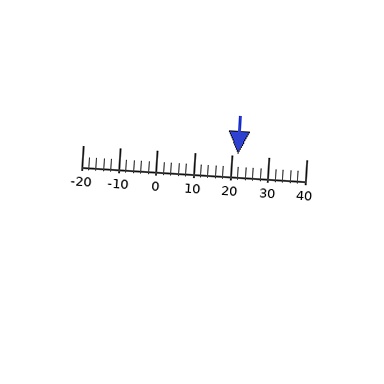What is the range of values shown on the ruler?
The ruler shows values from -20 to 40.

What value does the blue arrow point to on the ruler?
The blue arrow points to approximately 22.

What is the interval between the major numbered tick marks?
The major tick marks are spaced 10 units apart.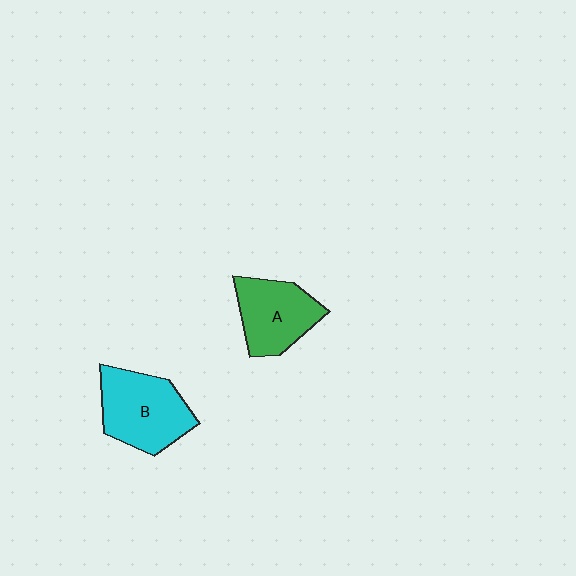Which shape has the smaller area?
Shape A (green).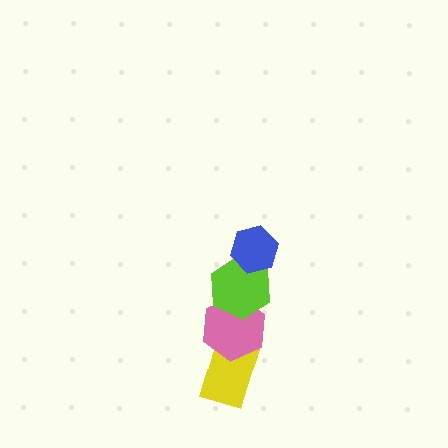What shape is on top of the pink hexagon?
The lime hexagon is on top of the pink hexagon.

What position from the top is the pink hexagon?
The pink hexagon is 3rd from the top.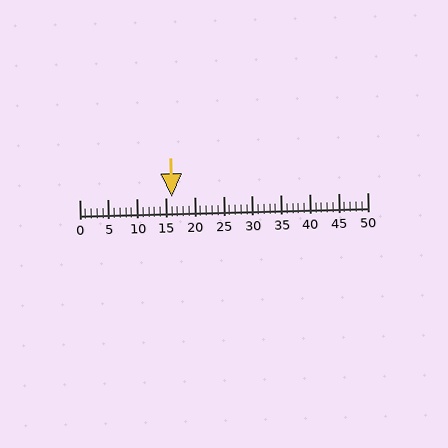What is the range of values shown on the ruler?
The ruler shows values from 0 to 50.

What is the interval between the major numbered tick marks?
The major tick marks are spaced 5 units apart.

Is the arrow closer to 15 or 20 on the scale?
The arrow is closer to 15.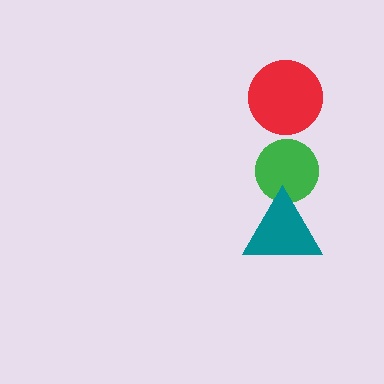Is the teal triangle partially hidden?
No, no other shape covers it.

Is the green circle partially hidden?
Yes, it is partially covered by another shape.